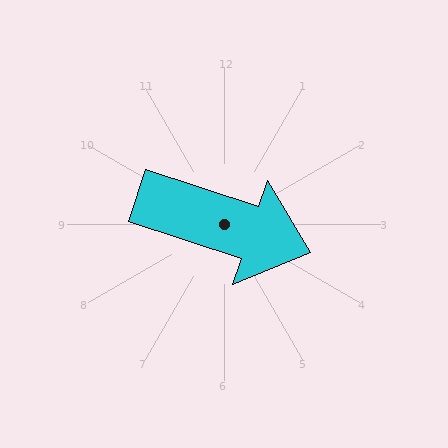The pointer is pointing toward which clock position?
Roughly 4 o'clock.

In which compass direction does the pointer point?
East.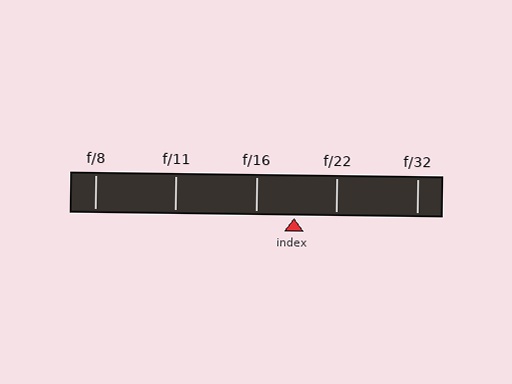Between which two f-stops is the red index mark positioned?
The index mark is between f/16 and f/22.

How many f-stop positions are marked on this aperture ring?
There are 5 f-stop positions marked.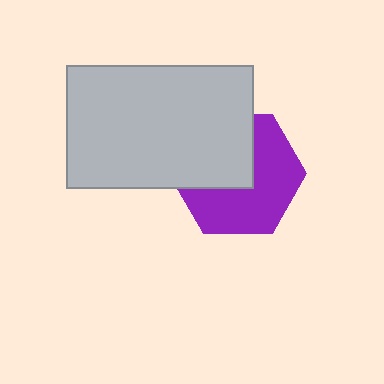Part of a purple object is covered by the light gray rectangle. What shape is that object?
It is a hexagon.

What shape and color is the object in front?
The object in front is a light gray rectangle.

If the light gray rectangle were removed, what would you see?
You would see the complete purple hexagon.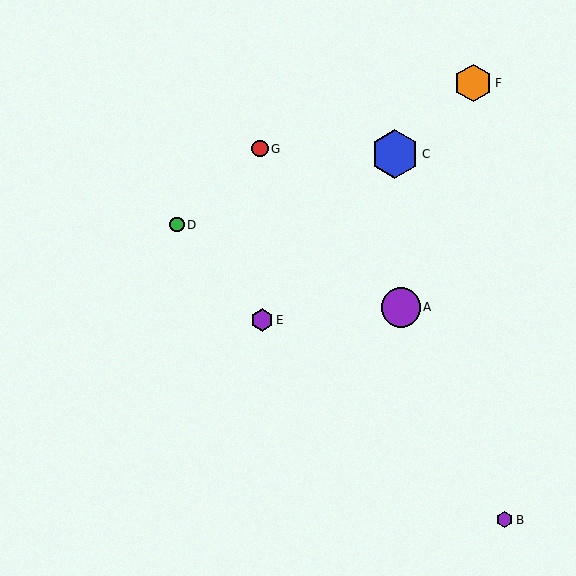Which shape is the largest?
The blue hexagon (labeled C) is the largest.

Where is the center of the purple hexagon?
The center of the purple hexagon is at (262, 320).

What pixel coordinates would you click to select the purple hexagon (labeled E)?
Click at (262, 320) to select the purple hexagon E.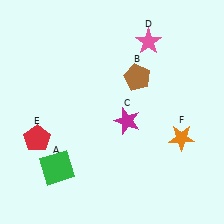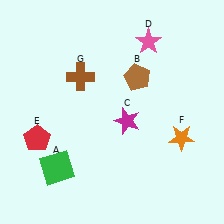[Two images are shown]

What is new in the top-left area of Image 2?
A brown cross (G) was added in the top-left area of Image 2.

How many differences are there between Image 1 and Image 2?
There is 1 difference between the two images.